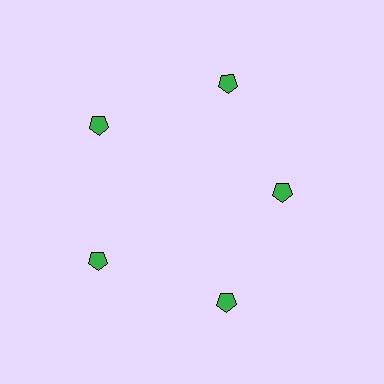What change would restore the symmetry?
The symmetry would be restored by moving it outward, back onto the ring so that all 5 pentagons sit at equal angles and equal distance from the center.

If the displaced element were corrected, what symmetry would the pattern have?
It would have 5-fold rotational symmetry — the pattern would map onto itself every 72 degrees.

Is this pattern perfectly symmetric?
No. The 5 green pentagons are arranged in a ring, but one element near the 3 o'clock position is pulled inward toward the center, breaking the 5-fold rotational symmetry.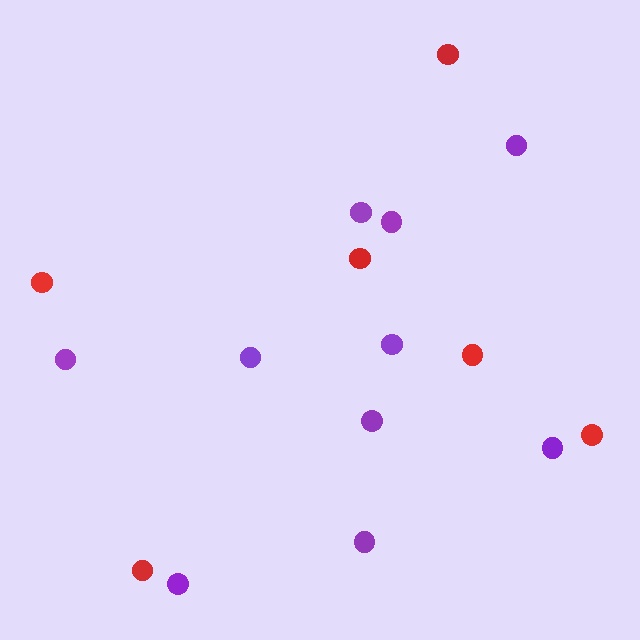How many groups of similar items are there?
There are 2 groups: one group of red circles (6) and one group of purple circles (10).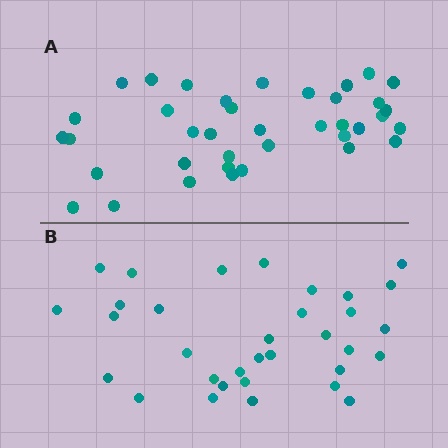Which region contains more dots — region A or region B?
Region A (the top region) has more dots.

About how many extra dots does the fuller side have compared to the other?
Region A has about 5 more dots than region B.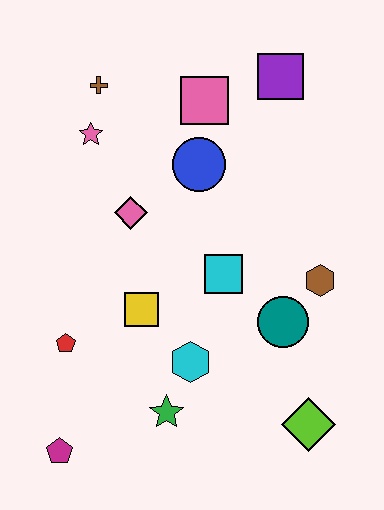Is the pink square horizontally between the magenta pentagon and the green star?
No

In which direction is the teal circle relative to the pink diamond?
The teal circle is to the right of the pink diamond.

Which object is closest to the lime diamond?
The teal circle is closest to the lime diamond.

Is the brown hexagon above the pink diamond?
No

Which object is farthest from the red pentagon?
The purple square is farthest from the red pentagon.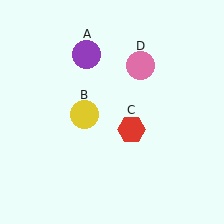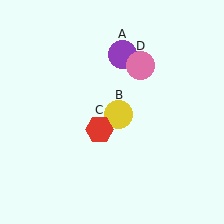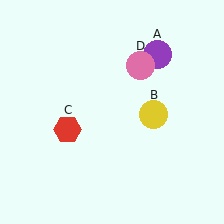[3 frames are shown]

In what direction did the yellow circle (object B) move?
The yellow circle (object B) moved right.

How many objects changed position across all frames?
3 objects changed position: purple circle (object A), yellow circle (object B), red hexagon (object C).